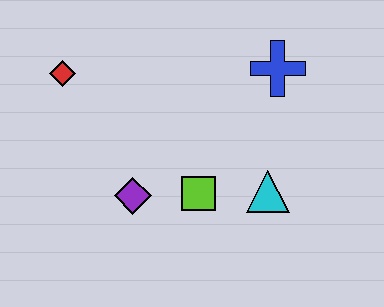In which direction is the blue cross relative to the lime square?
The blue cross is above the lime square.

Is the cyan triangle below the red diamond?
Yes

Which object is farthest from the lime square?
The red diamond is farthest from the lime square.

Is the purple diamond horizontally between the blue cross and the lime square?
No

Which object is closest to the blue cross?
The cyan triangle is closest to the blue cross.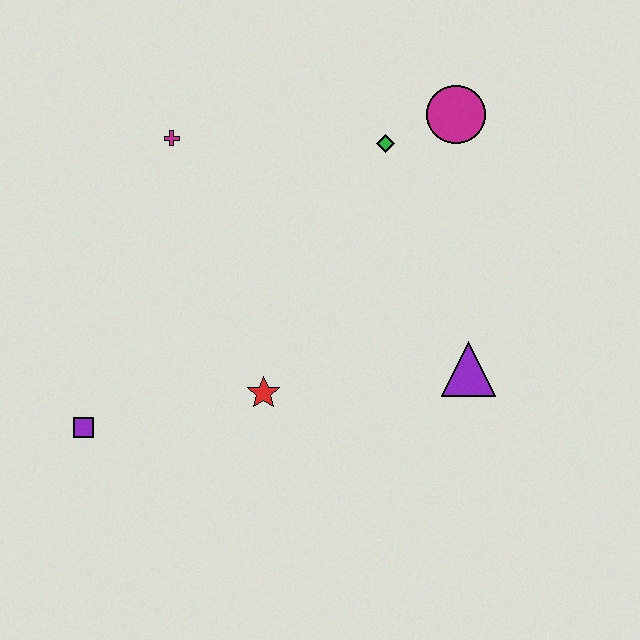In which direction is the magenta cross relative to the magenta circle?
The magenta cross is to the left of the magenta circle.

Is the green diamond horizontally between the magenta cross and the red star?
No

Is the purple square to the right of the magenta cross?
No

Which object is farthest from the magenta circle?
The purple square is farthest from the magenta circle.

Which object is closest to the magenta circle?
The green diamond is closest to the magenta circle.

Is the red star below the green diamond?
Yes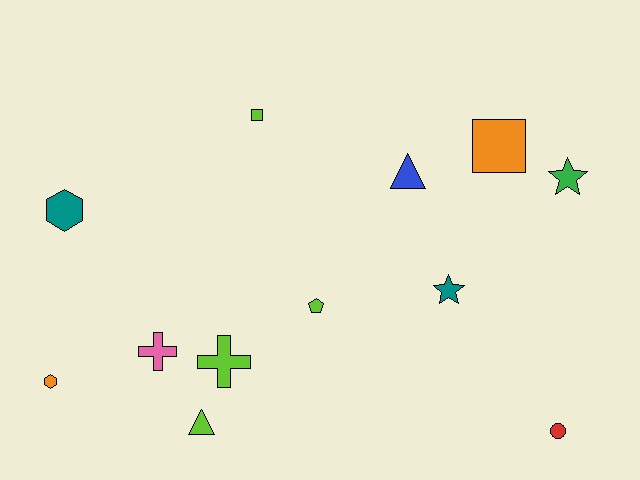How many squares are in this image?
There are 2 squares.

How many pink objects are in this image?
There is 1 pink object.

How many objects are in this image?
There are 12 objects.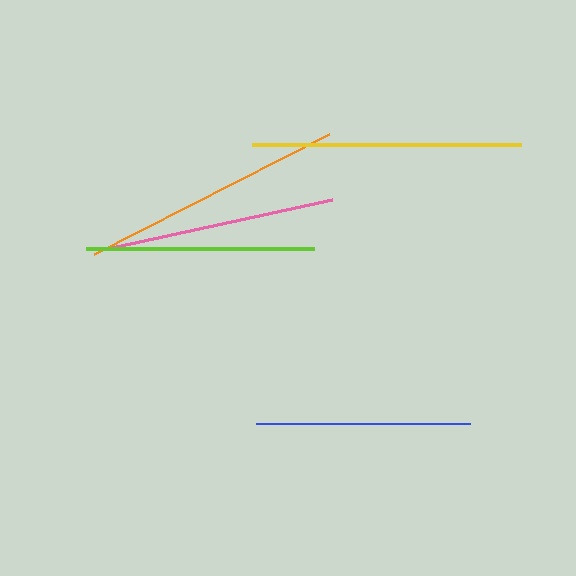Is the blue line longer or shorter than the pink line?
The pink line is longer than the blue line.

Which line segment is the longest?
The yellow line is the longest at approximately 268 pixels.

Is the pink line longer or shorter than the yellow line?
The yellow line is longer than the pink line.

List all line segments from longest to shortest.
From longest to shortest: yellow, orange, pink, lime, blue.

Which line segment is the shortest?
The blue line is the shortest at approximately 214 pixels.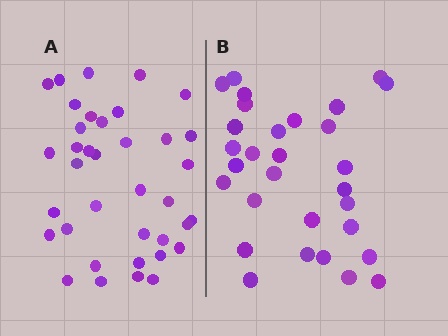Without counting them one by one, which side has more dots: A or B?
Region A (the left region) has more dots.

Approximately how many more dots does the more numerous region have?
Region A has roughly 8 or so more dots than region B.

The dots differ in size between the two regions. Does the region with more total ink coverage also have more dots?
No. Region B has more total ink coverage because its dots are larger, but region A actually contains more individual dots. Total area can be misleading — the number of items is what matters here.